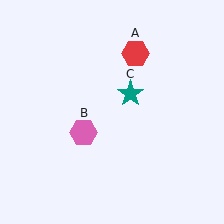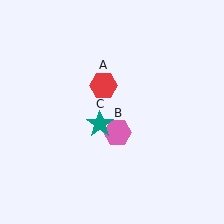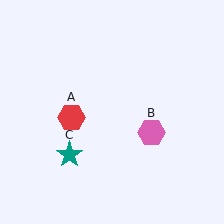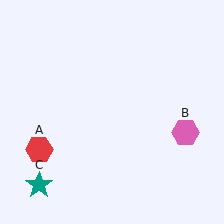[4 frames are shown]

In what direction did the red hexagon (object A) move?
The red hexagon (object A) moved down and to the left.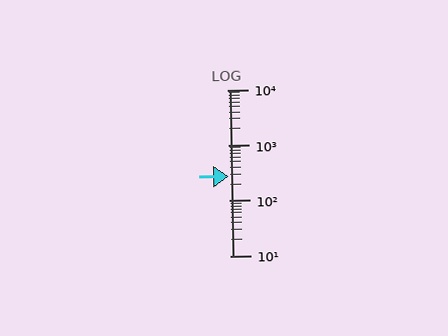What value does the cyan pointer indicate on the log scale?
The pointer indicates approximately 270.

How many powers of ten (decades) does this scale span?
The scale spans 3 decades, from 10 to 10000.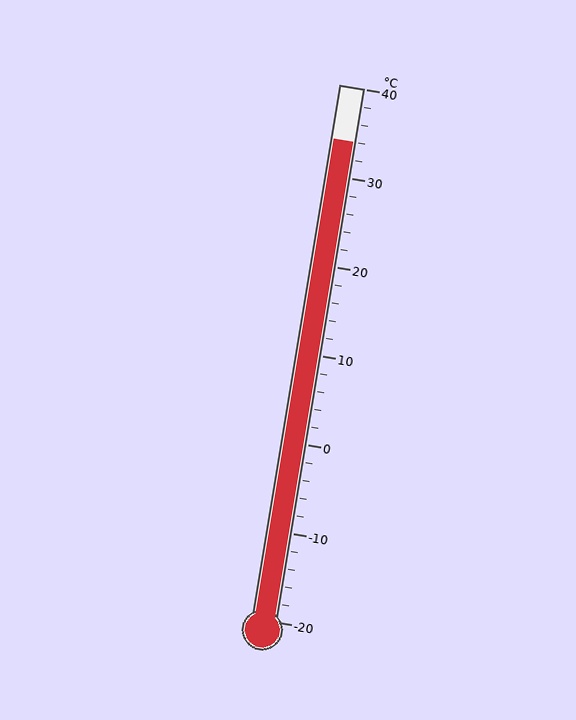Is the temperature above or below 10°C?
The temperature is above 10°C.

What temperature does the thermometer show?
The thermometer shows approximately 34°C.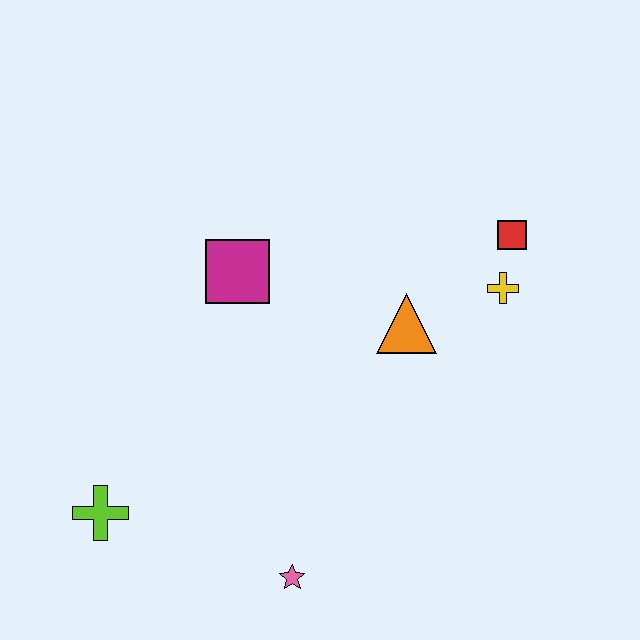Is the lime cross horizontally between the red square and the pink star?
No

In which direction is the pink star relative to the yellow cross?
The pink star is below the yellow cross.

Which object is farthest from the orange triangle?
The lime cross is farthest from the orange triangle.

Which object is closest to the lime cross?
The pink star is closest to the lime cross.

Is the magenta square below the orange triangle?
No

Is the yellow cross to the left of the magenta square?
No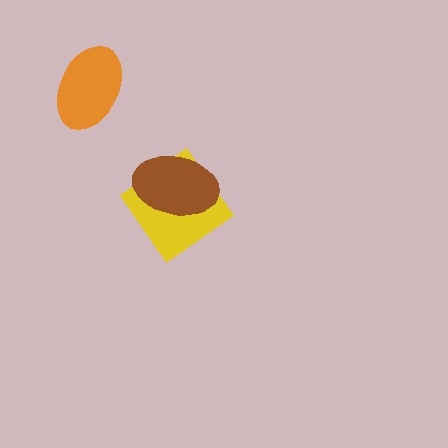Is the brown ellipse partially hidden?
No, no other shape covers it.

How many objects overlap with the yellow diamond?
1 object overlaps with the yellow diamond.